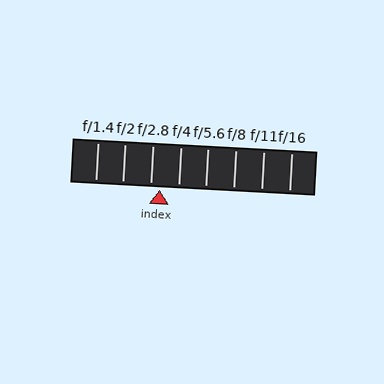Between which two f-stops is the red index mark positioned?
The index mark is between f/2.8 and f/4.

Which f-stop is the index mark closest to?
The index mark is closest to f/2.8.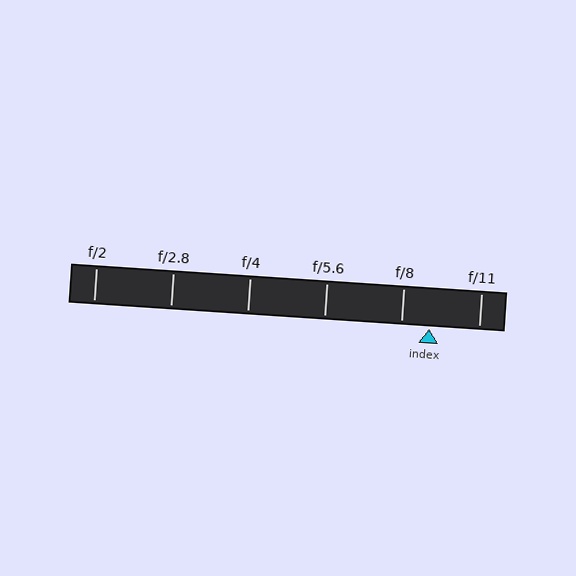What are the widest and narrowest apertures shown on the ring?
The widest aperture shown is f/2 and the narrowest is f/11.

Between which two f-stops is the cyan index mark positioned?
The index mark is between f/8 and f/11.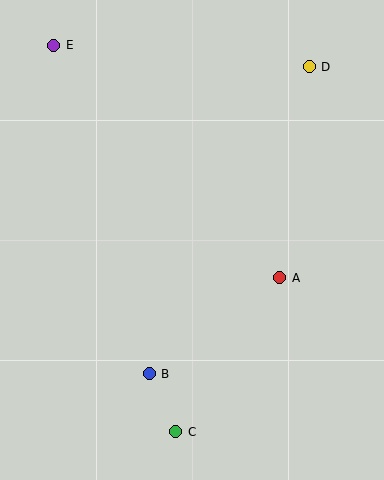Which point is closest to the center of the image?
Point A at (280, 278) is closest to the center.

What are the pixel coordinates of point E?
Point E is at (54, 45).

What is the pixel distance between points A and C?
The distance between A and C is 186 pixels.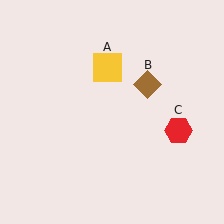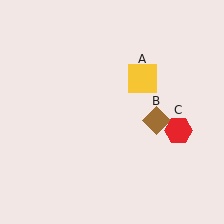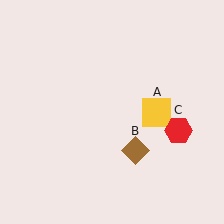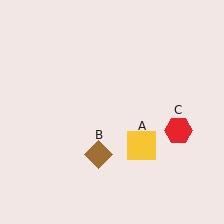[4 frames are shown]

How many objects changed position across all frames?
2 objects changed position: yellow square (object A), brown diamond (object B).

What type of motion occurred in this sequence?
The yellow square (object A), brown diamond (object B) rotated clockwise around the center of the scene.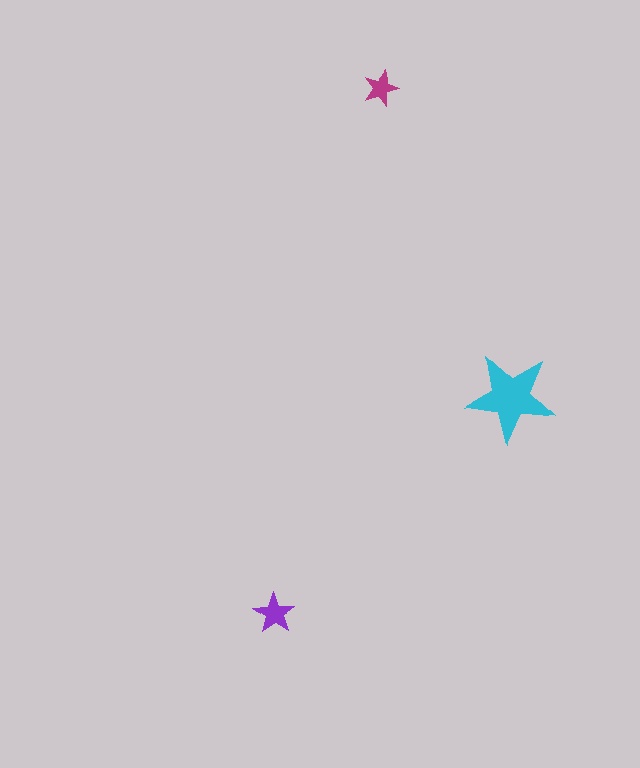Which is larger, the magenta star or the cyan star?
The cyan one.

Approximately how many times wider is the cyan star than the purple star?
About 2 times wider.